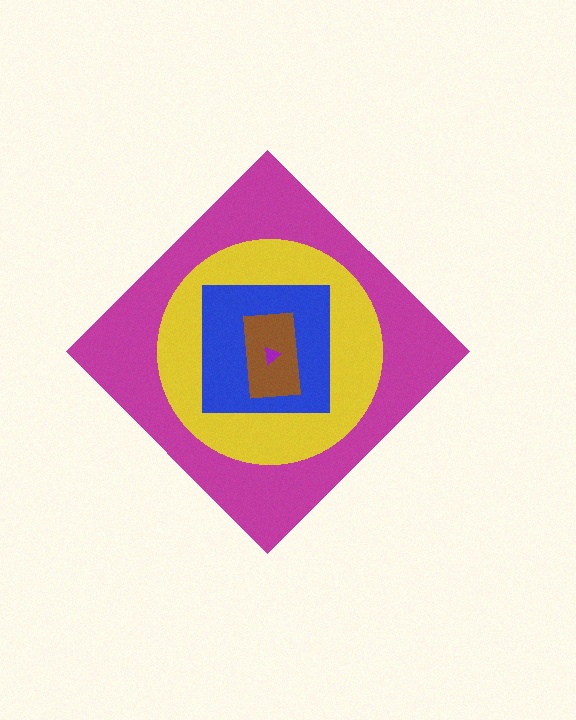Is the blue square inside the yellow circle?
Yes.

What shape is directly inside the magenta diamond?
The yellow circle.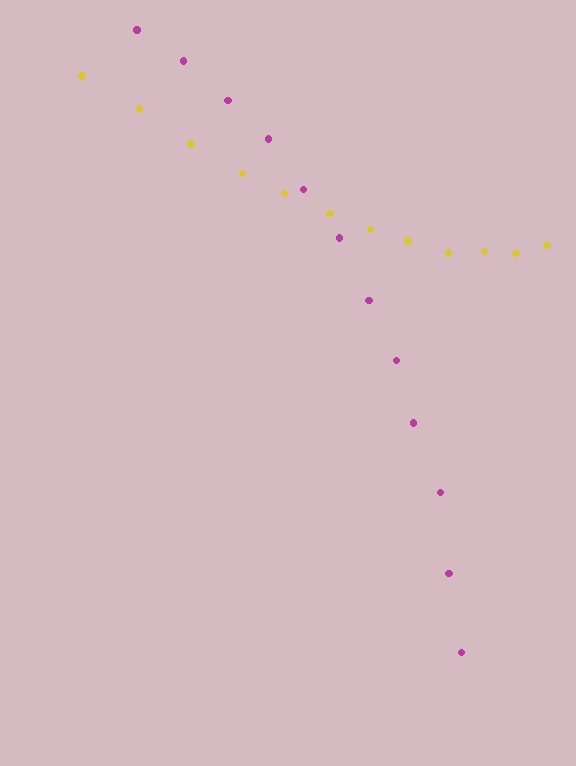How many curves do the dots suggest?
There are 2 distinct paths.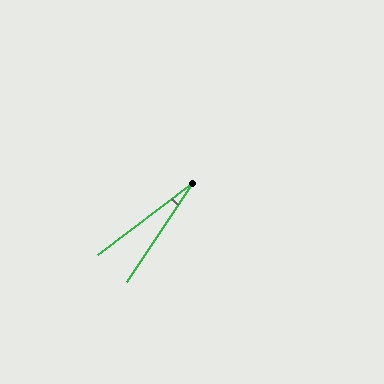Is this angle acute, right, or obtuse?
It is acute.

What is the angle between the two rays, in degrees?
Approximately 20 degrees.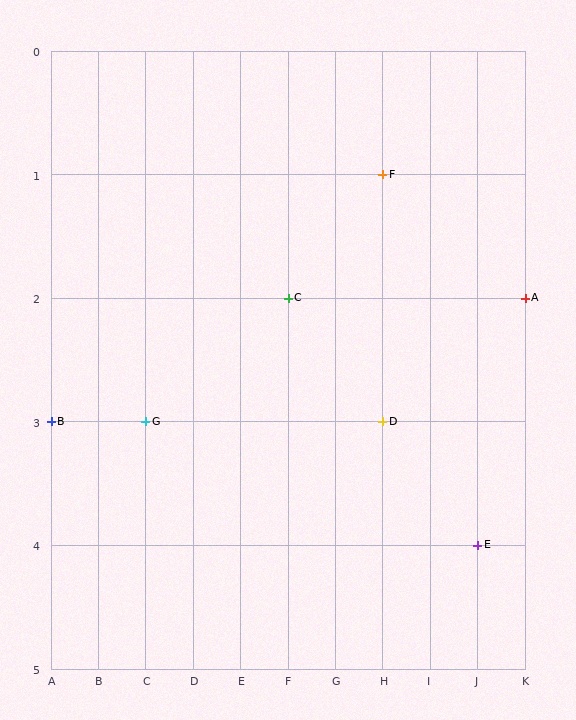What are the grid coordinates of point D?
Point D is at grid coordinates (H, 3).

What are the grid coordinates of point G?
Point G is at grid coordinates (C, 3).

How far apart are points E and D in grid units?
Points E and D are 2 columns and 1 row apart (about 2.2 grid units diagonally).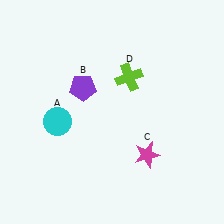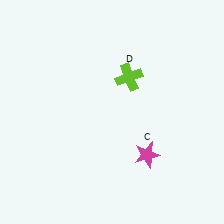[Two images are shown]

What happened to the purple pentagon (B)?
The purple pentagon (B) was removed in Image 2. It was in the top-left area of Image 1.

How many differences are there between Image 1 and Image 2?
There are 2 differences between the two images.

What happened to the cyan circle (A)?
The cyan circle (A) was removed in Image 2. It was in the bottom-left area of Image 1.